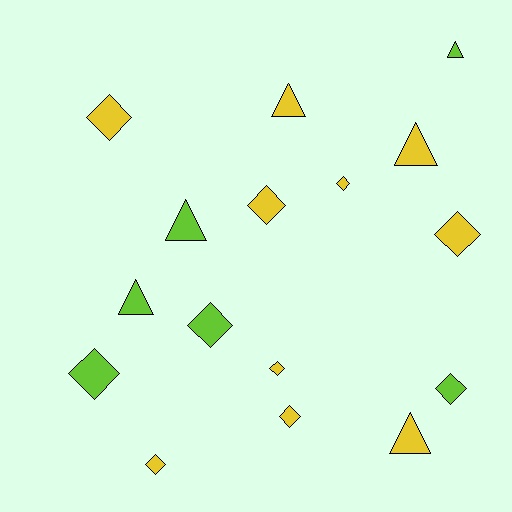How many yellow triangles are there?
There are 3 yellow triangles.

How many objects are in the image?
There are 16 objects.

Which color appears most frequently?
Yellow, with 10 objects.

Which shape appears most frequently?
Diamond, with 10 objects.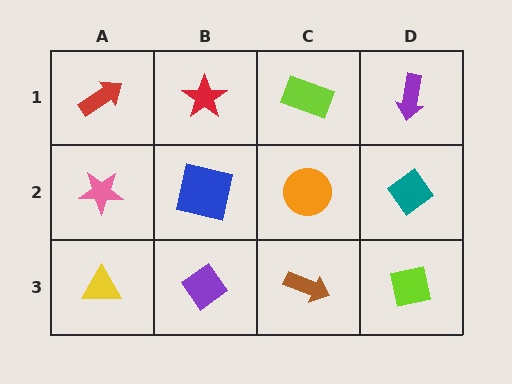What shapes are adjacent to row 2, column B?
A red star (row 1, column B), a purple diamond (row 3, column B), a pink star (row 2, column A), an orange circle (row 2, column C).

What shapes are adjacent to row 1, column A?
A pink star (row 2, column A), a red star (row 1, column B).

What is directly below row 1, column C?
An orange circle.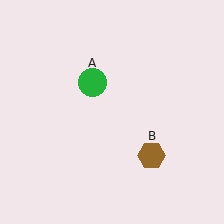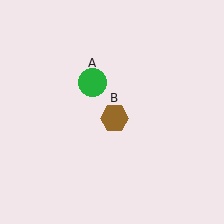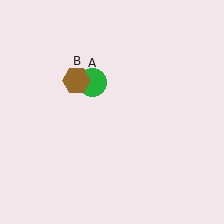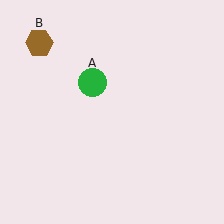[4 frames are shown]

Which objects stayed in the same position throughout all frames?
Green circle (object A) remained stationary.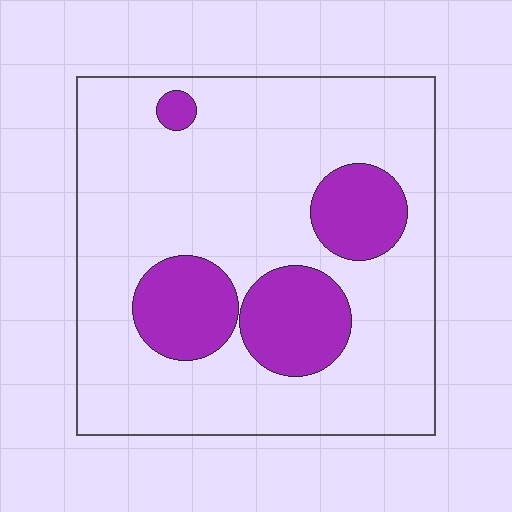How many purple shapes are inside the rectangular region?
4.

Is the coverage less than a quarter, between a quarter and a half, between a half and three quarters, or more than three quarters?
Less than a quarter.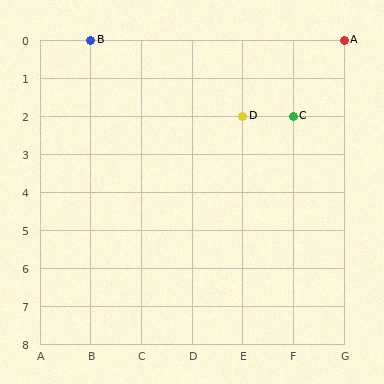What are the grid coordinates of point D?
Point D is at grid coordinates (E, 2).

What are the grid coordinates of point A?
Point A is at grid coordinates (G, 0).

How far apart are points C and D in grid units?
Points C and D are 1 column apart.